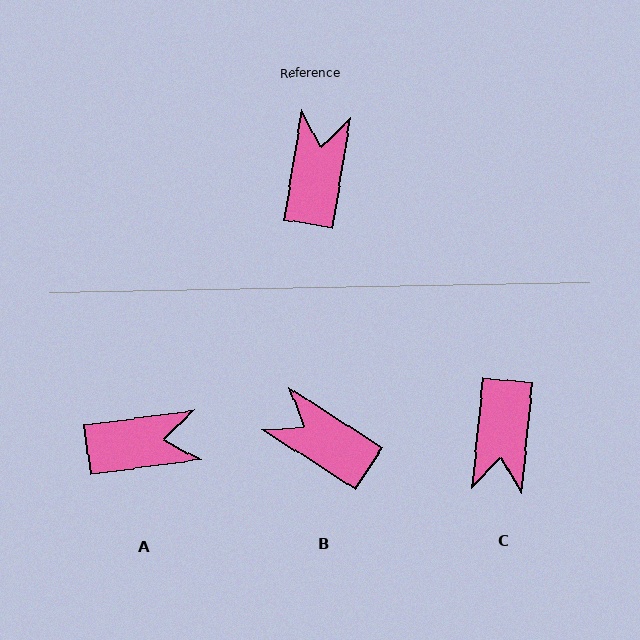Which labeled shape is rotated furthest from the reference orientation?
C, about 176 degrees away.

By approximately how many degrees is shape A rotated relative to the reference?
Approximately 73 degrees clockwise.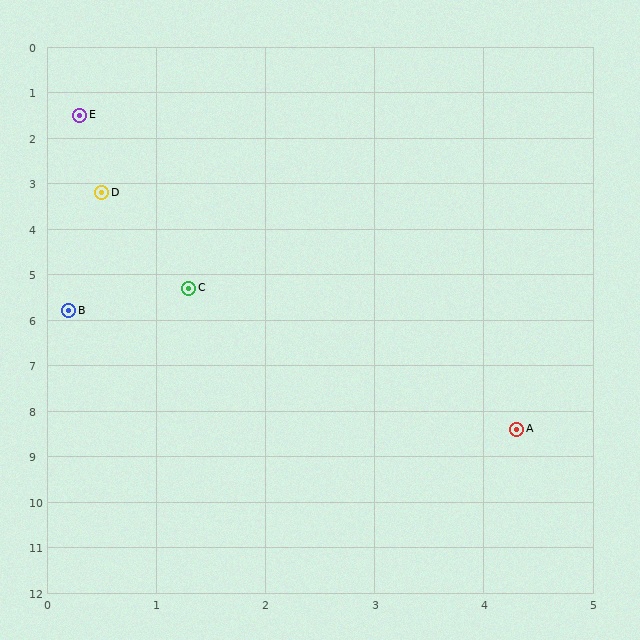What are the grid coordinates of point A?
Point A is at approximately (4.3, 8.4).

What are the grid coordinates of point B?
Point B is at approximately (0.2, 5.8).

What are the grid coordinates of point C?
Point C is at approximately (1.3, 5.3).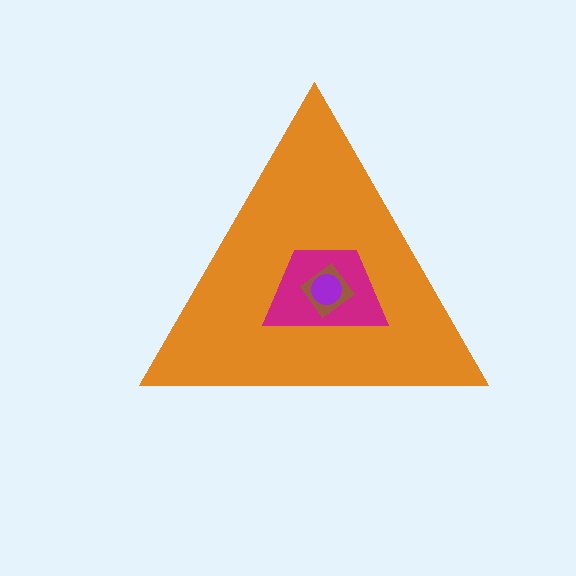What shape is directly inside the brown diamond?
The purple circle.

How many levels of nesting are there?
4.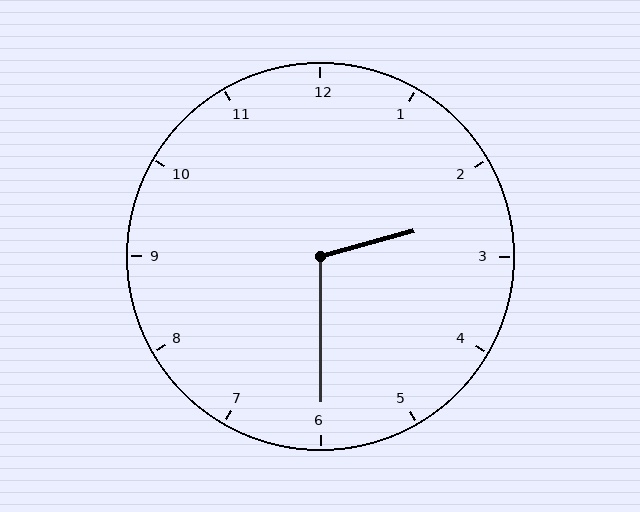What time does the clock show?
2:30.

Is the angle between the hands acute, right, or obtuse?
It is obtuse.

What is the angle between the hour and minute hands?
Approximately 105 degrees.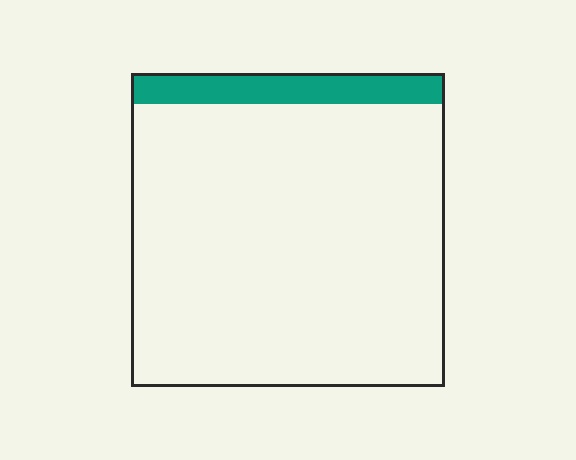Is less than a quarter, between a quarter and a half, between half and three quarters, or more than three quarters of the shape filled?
Less than a quarter.